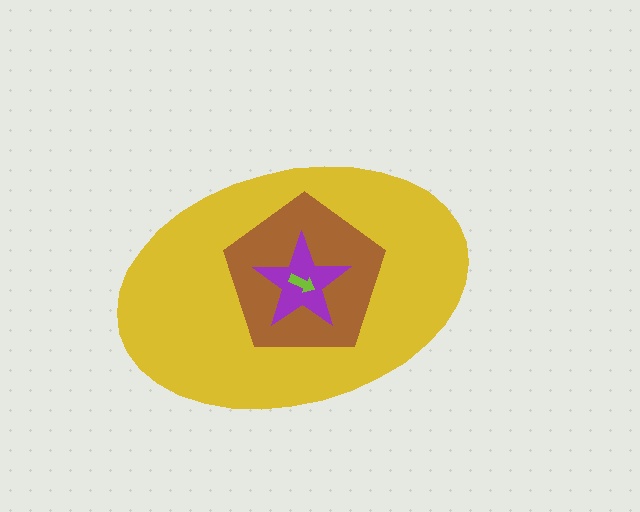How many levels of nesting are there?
4.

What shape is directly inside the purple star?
The lime arrow.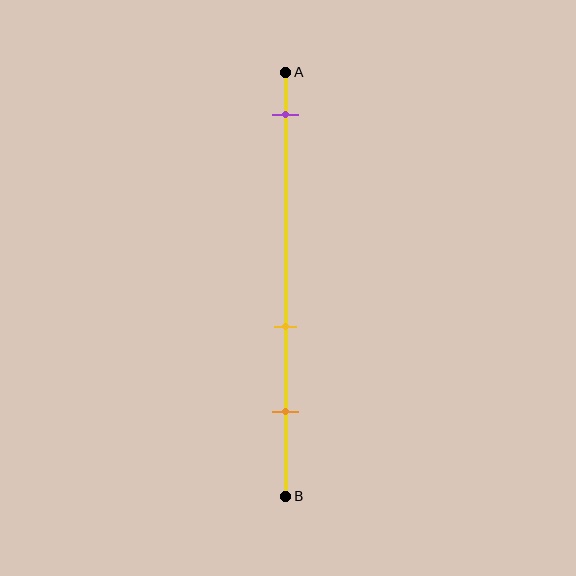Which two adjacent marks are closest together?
The yellow and orange marks are the closest adjacent pair.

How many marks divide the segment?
There are 3 marks dividing the segment.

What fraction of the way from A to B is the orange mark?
The orange mark is approximately 80% (0.8) of the way from A to B.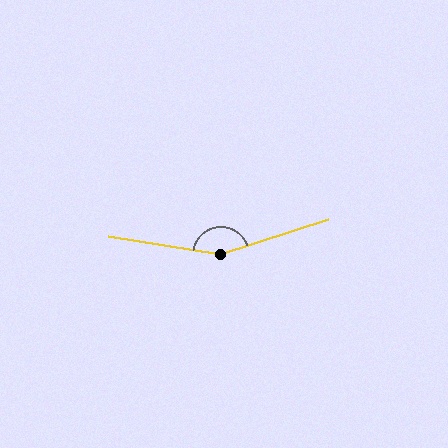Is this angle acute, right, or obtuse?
It is obtuse.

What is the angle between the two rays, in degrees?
Approximately 153 degrees.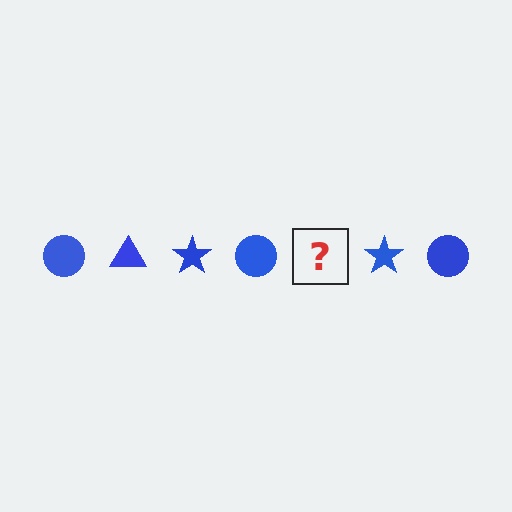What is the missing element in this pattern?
The missing element is a blue triangle.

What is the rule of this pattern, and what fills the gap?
The rule is that the pattern cycles through circle, triangle, star shapes in blue. The gap should be filled with a blue triangle.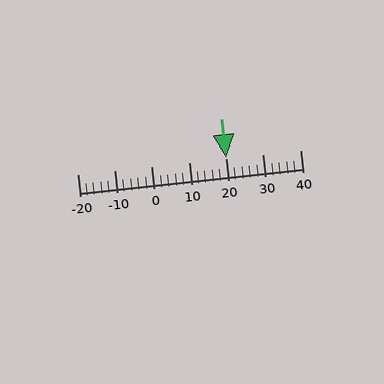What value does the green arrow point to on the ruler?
The green arrow points to approximately 20.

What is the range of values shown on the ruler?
The ruler shows values from -20 to 40.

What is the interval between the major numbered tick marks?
The major tick marks are spaced 10 units apart.